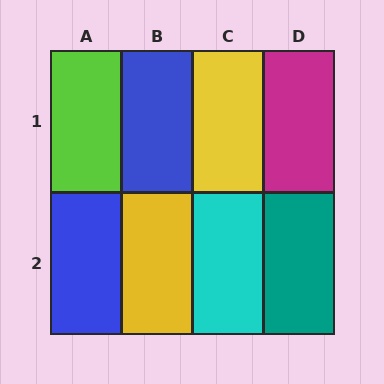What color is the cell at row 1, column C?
Yellow.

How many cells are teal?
1 cell is teal.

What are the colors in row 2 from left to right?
Blue, yellow, cyan, teal.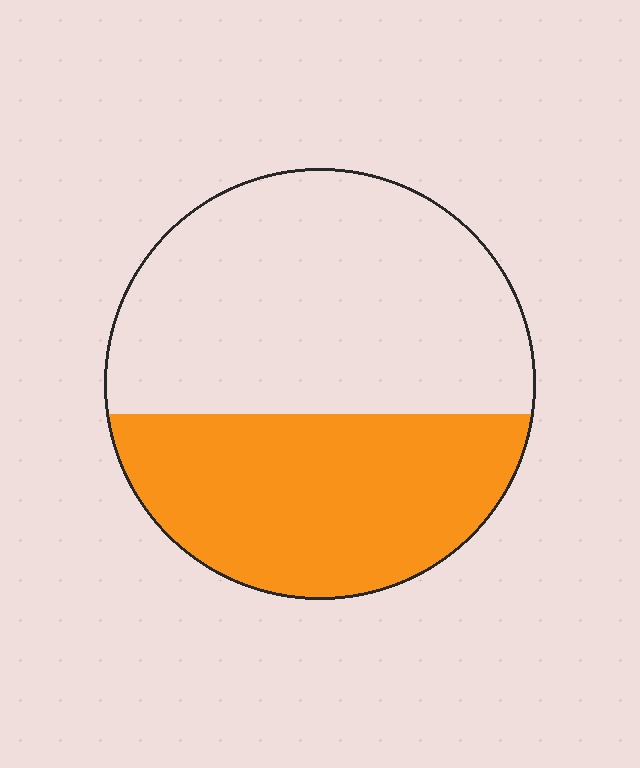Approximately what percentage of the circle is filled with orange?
Approximately 40%.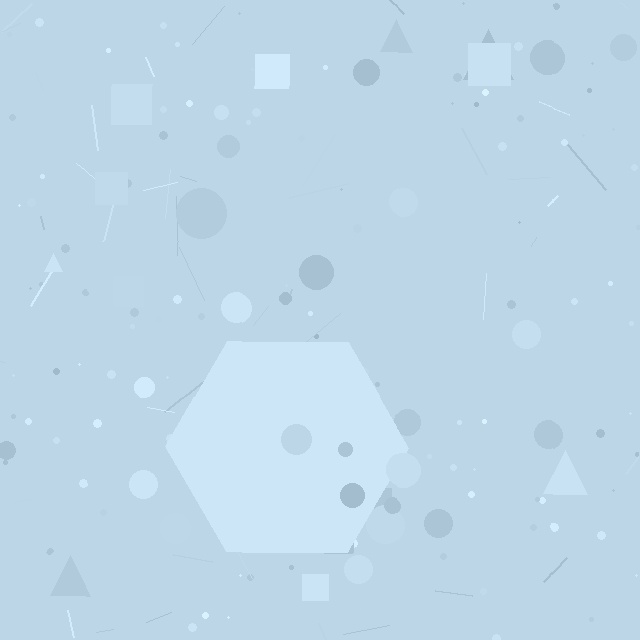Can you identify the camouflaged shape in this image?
The camouflaged shape is a hexagon.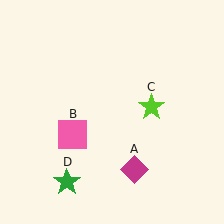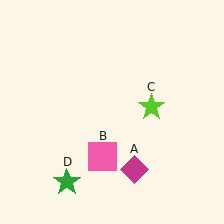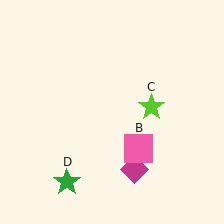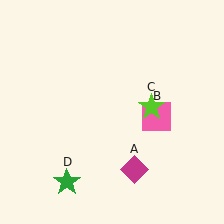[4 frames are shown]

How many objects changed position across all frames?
1 object changed position: pink square (object B).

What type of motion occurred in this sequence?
The pink square (object B) rotated counterclockwise around the center of the scene.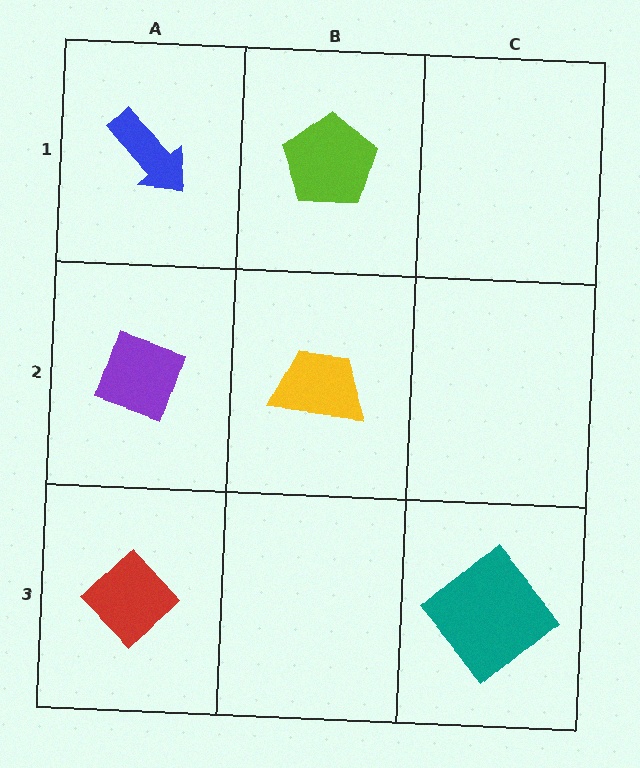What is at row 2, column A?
A purple diamond.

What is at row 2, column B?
A yellow trapezoid.